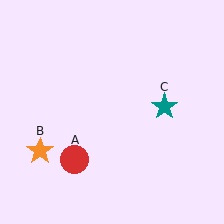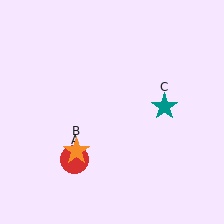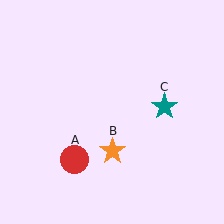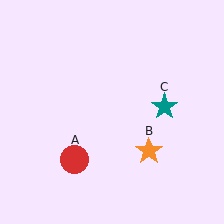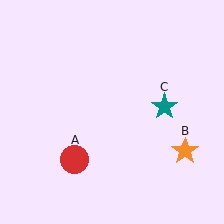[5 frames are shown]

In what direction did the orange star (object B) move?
The orange star (object B) moved right.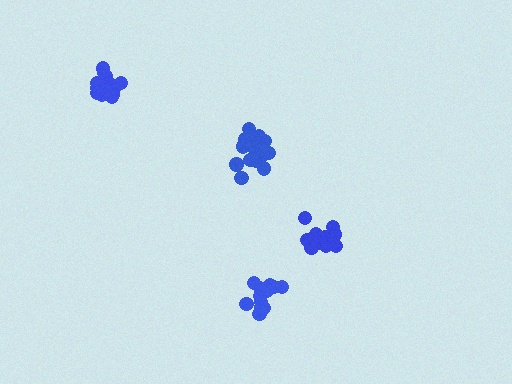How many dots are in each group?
Group 1: 15 dots, Group 2: 14 dots, Group 3: 13 dots, Group 4: 16 dots (58 total).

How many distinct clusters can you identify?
There are 4 distinct clusters.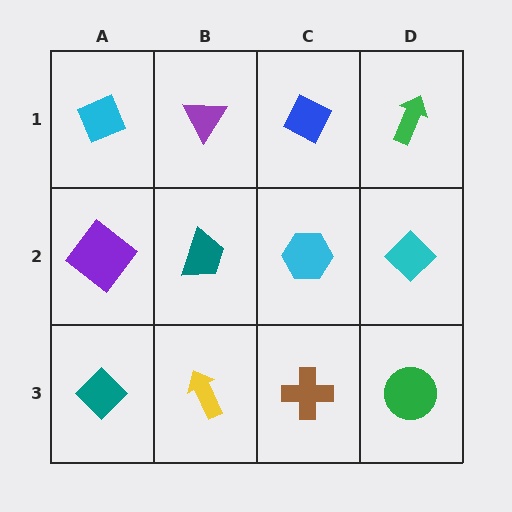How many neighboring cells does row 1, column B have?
3.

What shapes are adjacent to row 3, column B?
A teal trapezoid (row 2, column B), a teal diamond (row 3, column A), a brown cross (row 3, column C).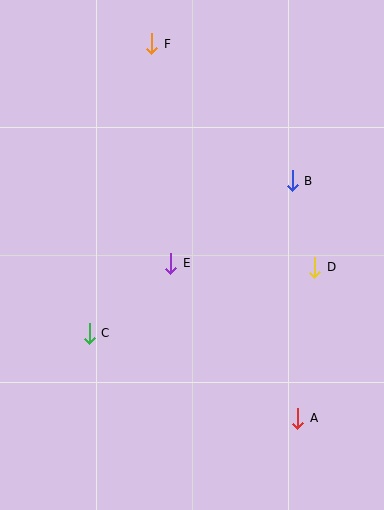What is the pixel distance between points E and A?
The distance between E and A is 200 pixels.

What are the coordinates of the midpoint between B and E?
The midpoint between B and E is at (232, 222).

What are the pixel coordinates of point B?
Point B is at (292, 181).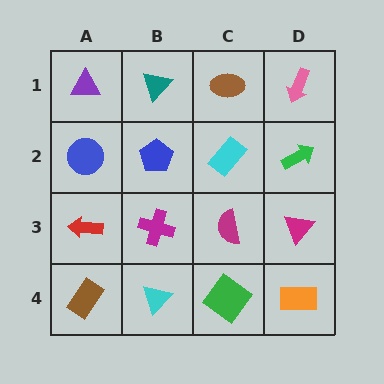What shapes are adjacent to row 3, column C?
A cyan rectangle (row 2, column C), a green diamond (row 4, column C), a magenta cross (row 3, column B), a magenta triangle (row 3, column D).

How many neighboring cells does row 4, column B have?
3.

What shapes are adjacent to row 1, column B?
A blue pentagon (row 2, column B), a purple triangle (row 1, column A), a brown ellipse (row 1, column C).